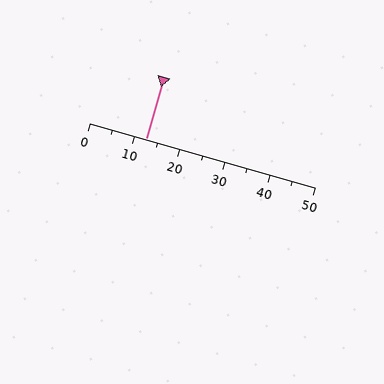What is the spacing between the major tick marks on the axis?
The major ticks are spaced 10 apart.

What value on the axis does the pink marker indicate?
The marker indicates approximately 12.5.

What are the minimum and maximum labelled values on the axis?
The axis runs from 0 to 50.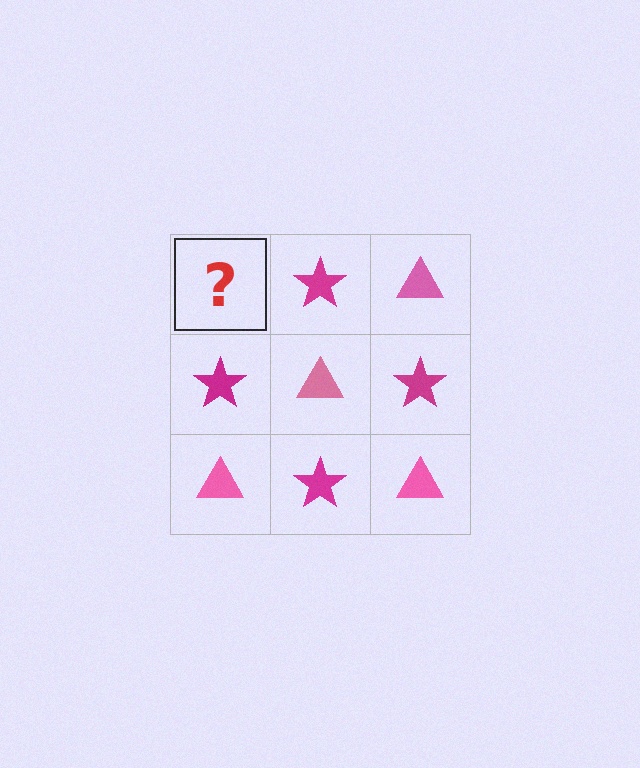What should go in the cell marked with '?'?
The missing cell should contain a pink triangle.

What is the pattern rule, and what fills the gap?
The rule is that it alternates pink triangle and magenta star in a checkerboard pattern. The gap should be filled with a pink triangle.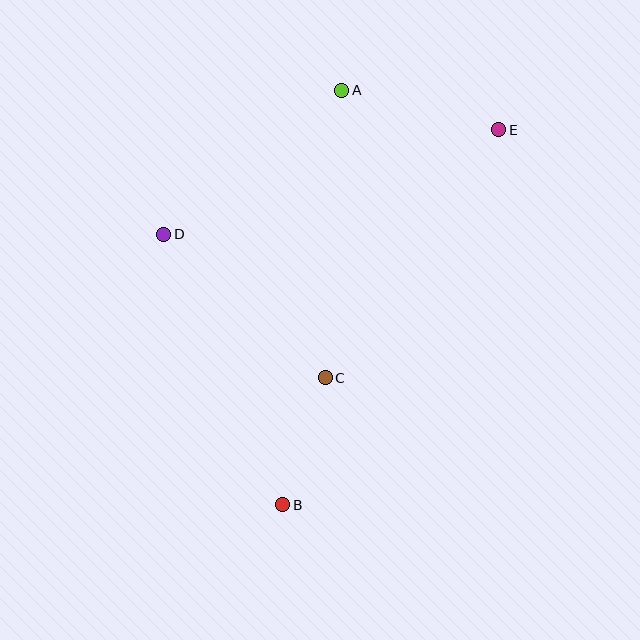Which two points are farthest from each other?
Points B and E are farthest from each other.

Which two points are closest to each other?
Points B and C are closest to each other.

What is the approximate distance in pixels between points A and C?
The distance between A and C is approximately 288 pixels.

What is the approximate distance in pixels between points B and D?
The distance between B and D is approximately 295 pixels.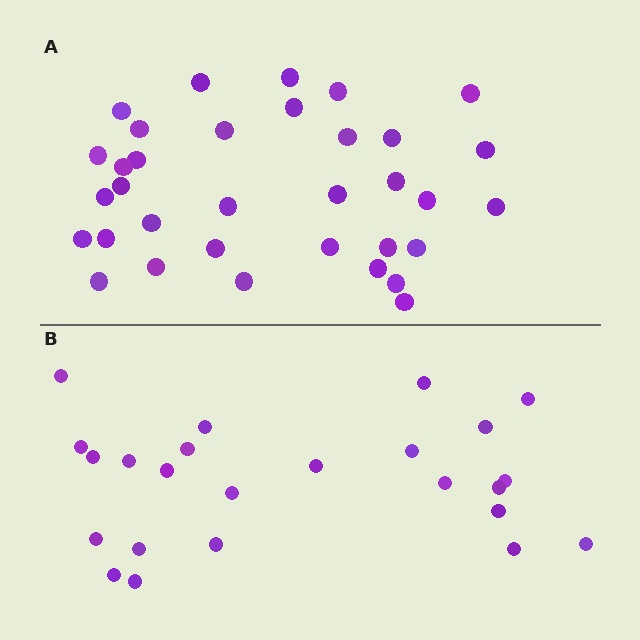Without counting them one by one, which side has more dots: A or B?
Region A (the top region) has more dots.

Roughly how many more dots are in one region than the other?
Region A has roughly 10 or so more dots than region B.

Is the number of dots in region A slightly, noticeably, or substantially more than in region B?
Region A has noticeably more, but not dramatically so. The ratio is roughly 1.4 to 1.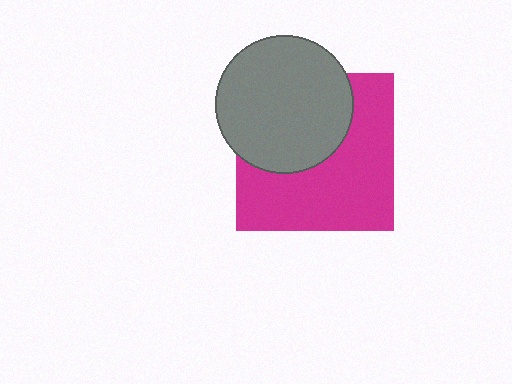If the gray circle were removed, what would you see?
You would see the complete magenta square.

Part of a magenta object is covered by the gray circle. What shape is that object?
It is a square.